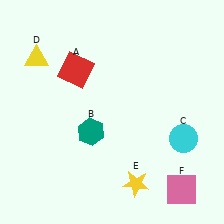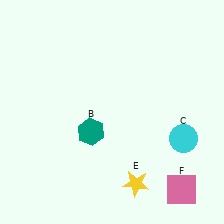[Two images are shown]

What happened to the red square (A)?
The red square (A) was removed in Image 2. It was in the top-left area of Image 1.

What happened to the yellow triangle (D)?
The yellow triangle (D) was removed in Image 2. It was in the top-left area of Image 1.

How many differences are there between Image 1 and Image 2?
There are 2 differences between the two images.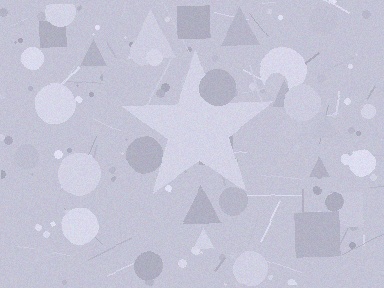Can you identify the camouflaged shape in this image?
The camouflaged shape is a star.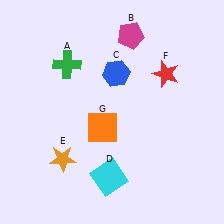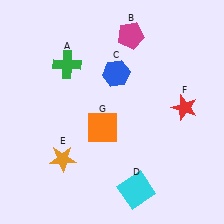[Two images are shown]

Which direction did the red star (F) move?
The red star (F) moved down.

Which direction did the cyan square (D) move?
The cyan square (D) moved right.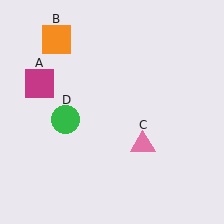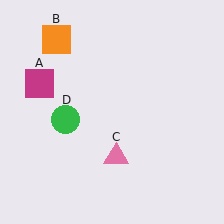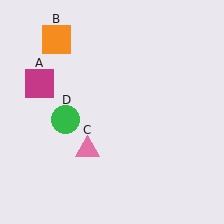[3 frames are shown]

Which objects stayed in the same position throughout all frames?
Magenta square (object A) and orange square (object B) and green circle (object D) remained stationary.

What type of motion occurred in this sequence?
The pink triangle (object C) rotated clockwise around the center of the scene.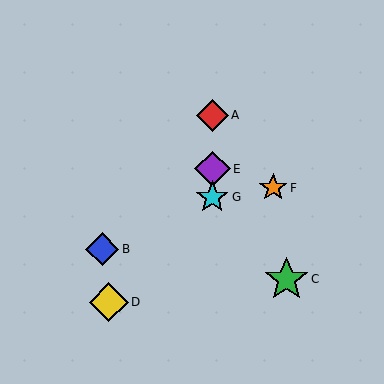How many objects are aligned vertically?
3 objects (A, E, G) are aligned vertically.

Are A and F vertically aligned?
No, A is at x≈212 and F is at x≈273.